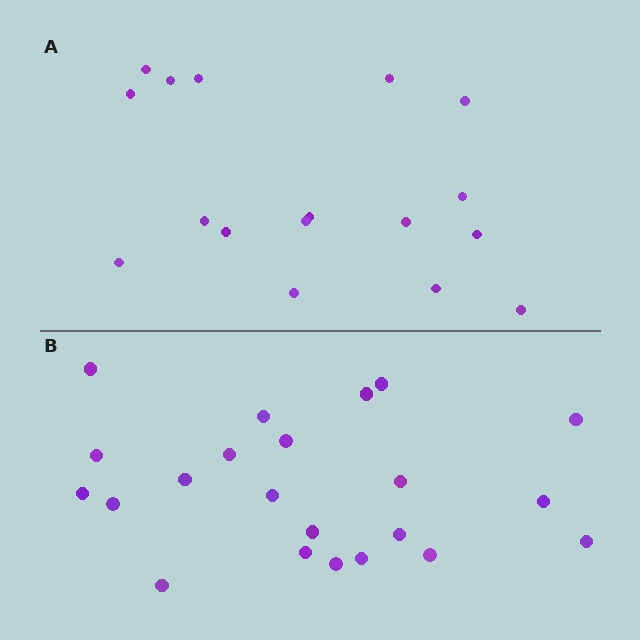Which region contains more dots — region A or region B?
Region B (the bottom region) has more dots.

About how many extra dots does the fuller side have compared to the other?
Region B has about 5 more dots than region A.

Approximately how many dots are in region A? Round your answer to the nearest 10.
About 20 dots. (The exact count is 17, which rounds to 20.)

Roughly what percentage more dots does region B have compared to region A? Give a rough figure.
About 30% more.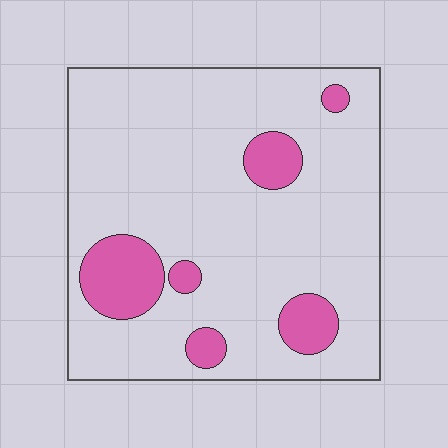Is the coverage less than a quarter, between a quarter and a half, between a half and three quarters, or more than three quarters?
Less than a quarter.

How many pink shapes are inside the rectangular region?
6.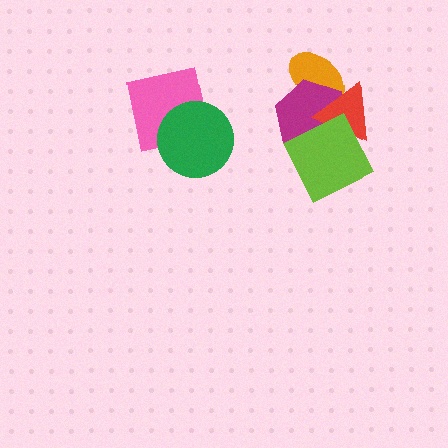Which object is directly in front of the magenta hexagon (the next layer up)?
The red triangle is directly in front of the magenta hexagon.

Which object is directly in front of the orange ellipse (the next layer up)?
The magenta hexagon is directly in front of the orange ellipse.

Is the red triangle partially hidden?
Yes, it is partially covered by another shape.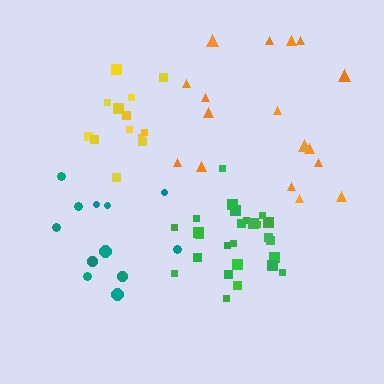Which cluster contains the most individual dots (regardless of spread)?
Green (26).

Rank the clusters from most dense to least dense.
green, yellow, teal, orange.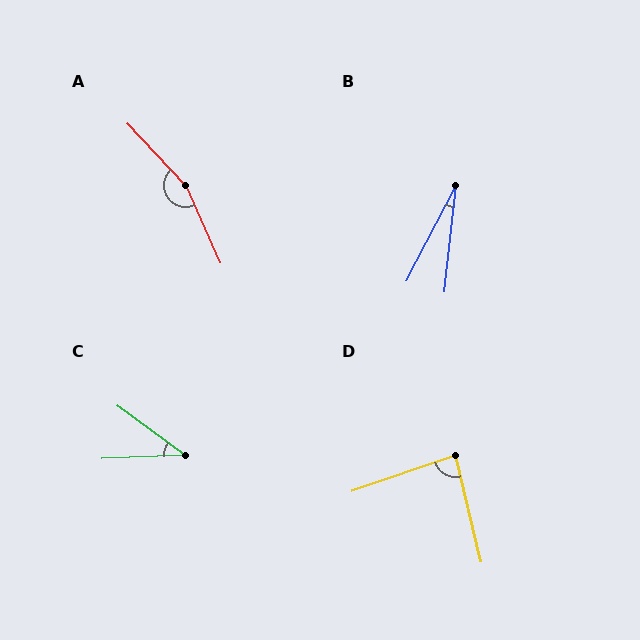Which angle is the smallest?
B, at approximately 21 degrees.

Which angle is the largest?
A, at approximately 161 degrees.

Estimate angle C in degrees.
Approximately 39 degrees.